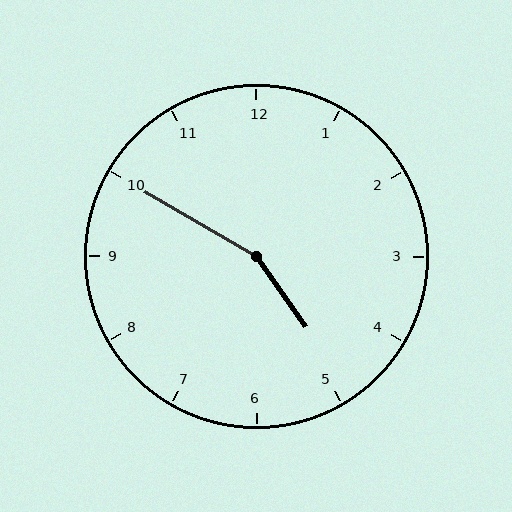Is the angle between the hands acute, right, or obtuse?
It is obtuse.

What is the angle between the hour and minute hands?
Approximately 155 degrees.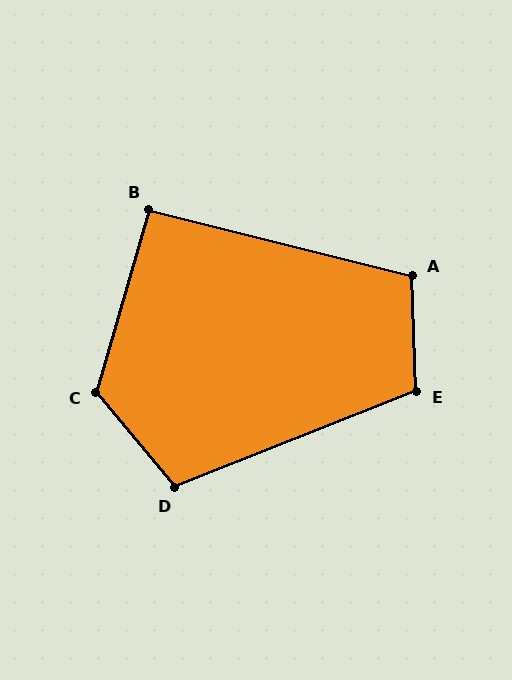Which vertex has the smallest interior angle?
B, at approximately 92 degrees.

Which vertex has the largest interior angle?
C, at approximately 124 degrees.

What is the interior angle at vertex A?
Approximately 106 degrees (obtuse).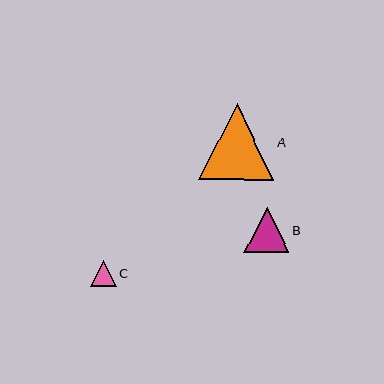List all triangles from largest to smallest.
From largest to smallest: A, B, C.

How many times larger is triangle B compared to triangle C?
Triangle B is approximately 1.7 times the size of triangle C.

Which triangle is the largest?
Triangle A is the largest with a size of approximately 75 pixels.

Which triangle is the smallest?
Triangle C is the smallest with a size of approximately 26 pixels.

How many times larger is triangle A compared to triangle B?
Triangle A is approximately 1.7 times the size of triangle B.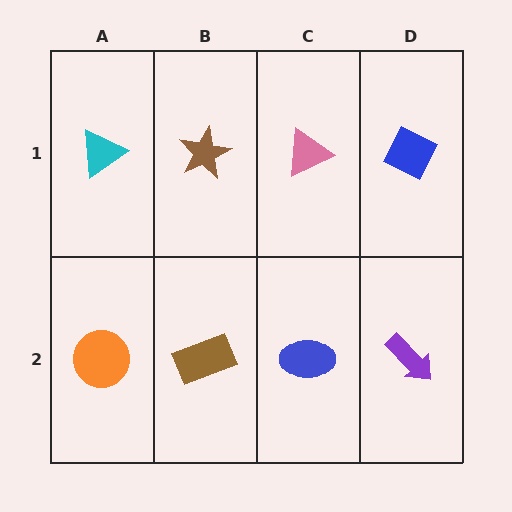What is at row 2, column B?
A brown rectangle.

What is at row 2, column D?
A purple arrow.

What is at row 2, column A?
An orange circle.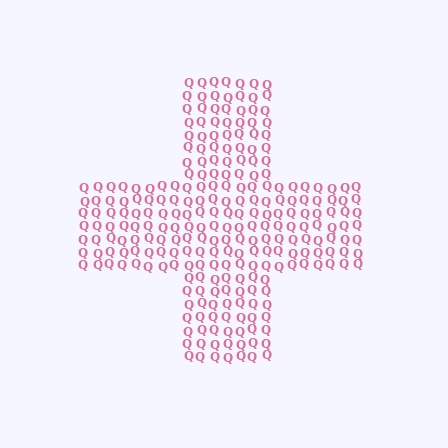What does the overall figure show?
The overall figure shows a cross.